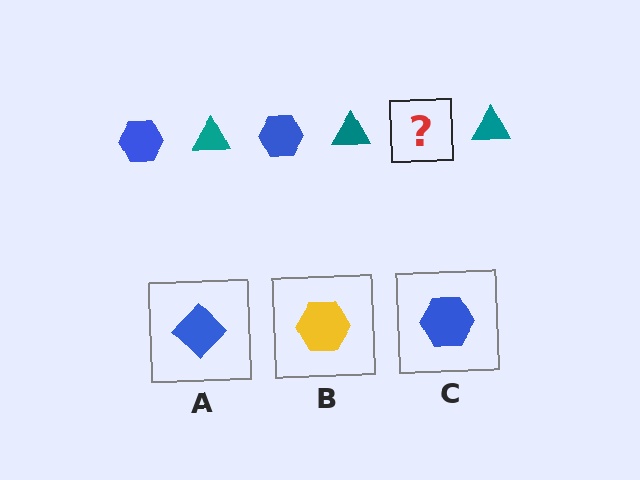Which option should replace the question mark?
Option C.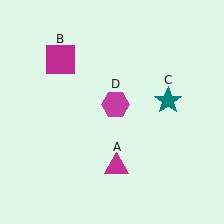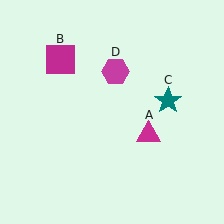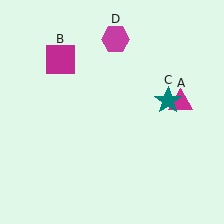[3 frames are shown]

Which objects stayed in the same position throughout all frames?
Magenta square (object B) and teal star (object C) remained stationary.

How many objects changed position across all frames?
2 objects changed position: magenta triangle (object A), magenta hexagon (object D).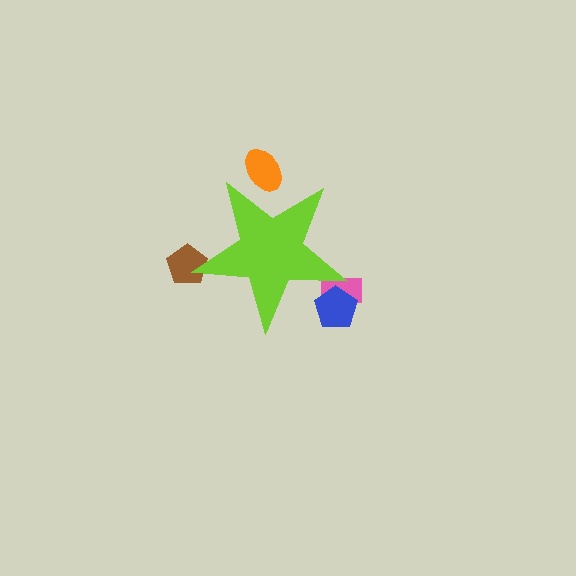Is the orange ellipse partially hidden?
Yes, the orange ellipse is partially hidden behind the lime star.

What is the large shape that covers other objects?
A lime star.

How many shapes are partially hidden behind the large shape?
4 shapes are partially hidden.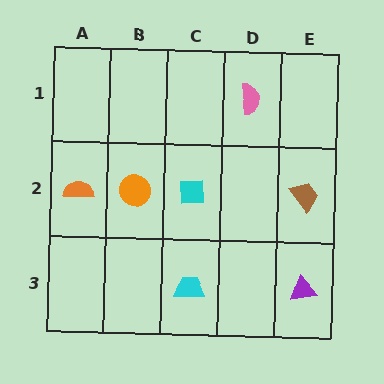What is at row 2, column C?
A cyan square.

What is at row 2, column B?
An orange circle.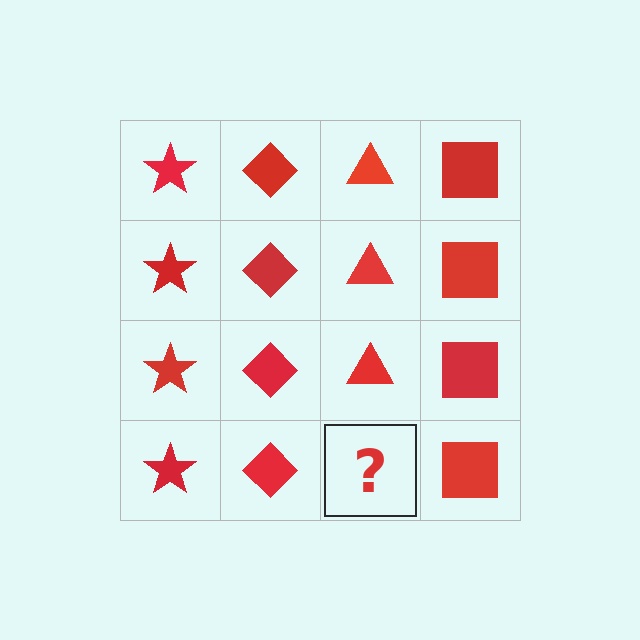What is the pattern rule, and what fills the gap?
The rule is that each column has a consistent shape. The gap should be filled with a red triangle.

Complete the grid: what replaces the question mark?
The question mark should be replaced with a red triangle.